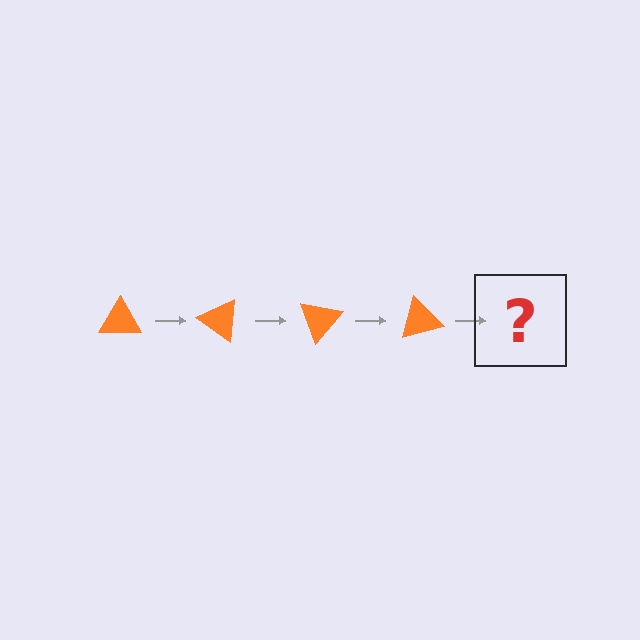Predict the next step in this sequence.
The next step is an orange triangle rotated 140 degrees.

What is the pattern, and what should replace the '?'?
The pattern is that the triangle rotates 35 degrees each step. The '?' should be an orange triangle rotated 140 degrees.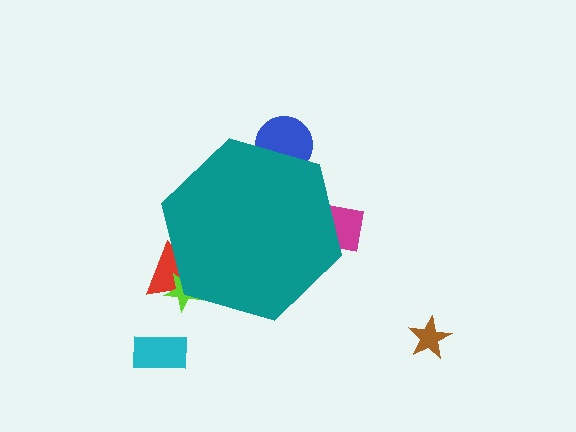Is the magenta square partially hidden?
Yes, the magenta square is partially hidden behind the teal hexagon.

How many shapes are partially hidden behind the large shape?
4 shapes are partially hidden.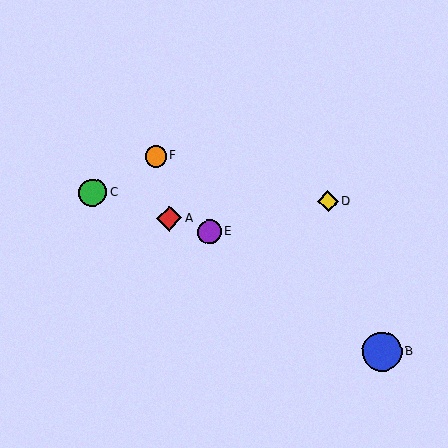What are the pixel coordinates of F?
Object F is at (156, 156).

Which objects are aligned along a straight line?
Objects A, C, E are aligned along a straight line.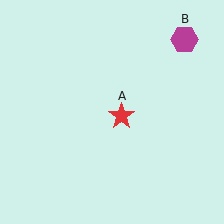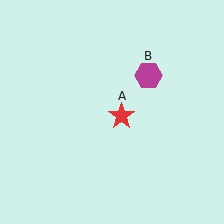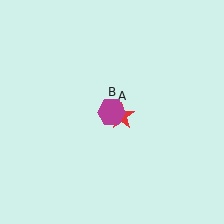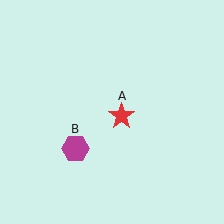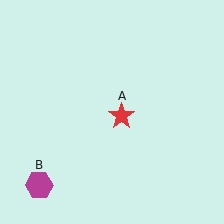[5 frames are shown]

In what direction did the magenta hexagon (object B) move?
The magenta hexagon (object B) moved down and to the left.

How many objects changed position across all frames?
1 object changed position: magenta hexagon (object B).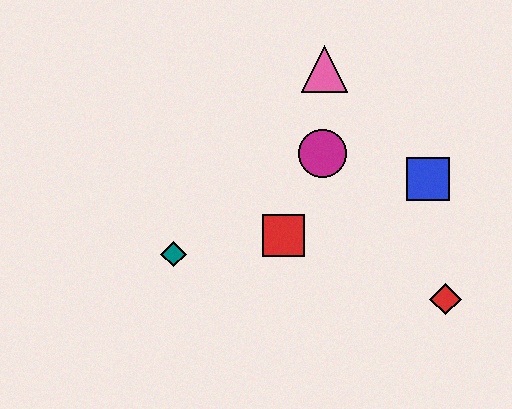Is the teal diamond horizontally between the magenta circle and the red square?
No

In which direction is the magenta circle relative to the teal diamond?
The magenta circle is to the right of the teal diamond.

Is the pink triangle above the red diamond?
Yes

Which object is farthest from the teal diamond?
The red diamond is farthest from the teal diamond.